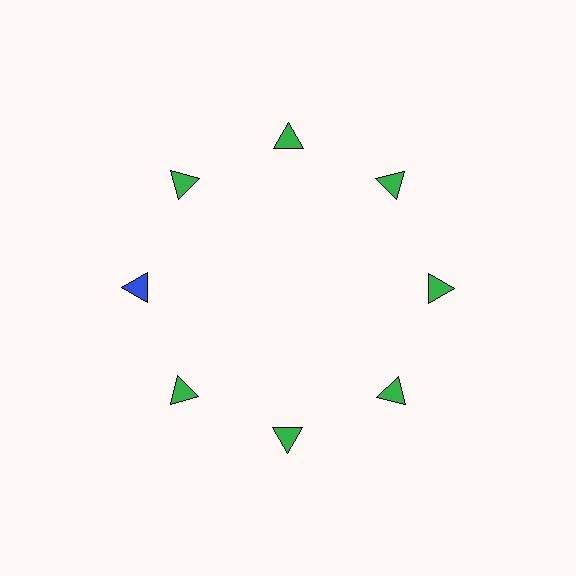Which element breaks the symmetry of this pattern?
The blue triangle at roughly the 9 o'clock position breaks the symmetry. All other shapes are green triangles.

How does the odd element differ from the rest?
It has a different color: blue instead of green.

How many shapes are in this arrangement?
There are 8 shapes arranged in a ring pattern.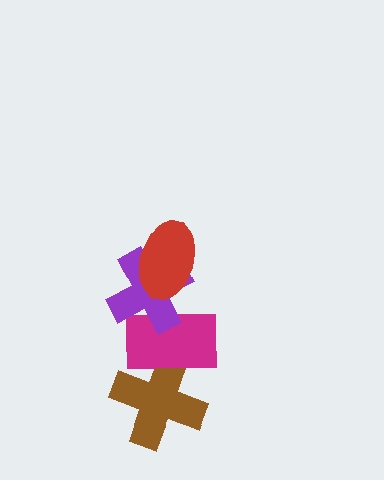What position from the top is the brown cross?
The brown cross is 4th from the top.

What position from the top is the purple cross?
The purple cross is 2nd from the top.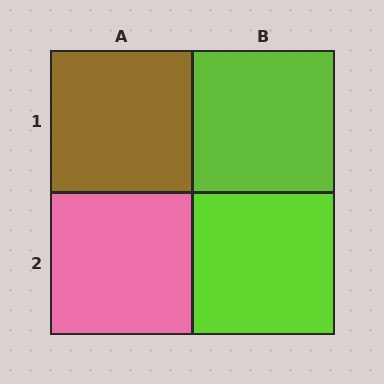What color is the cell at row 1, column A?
Brown.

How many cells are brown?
1 cell is brown.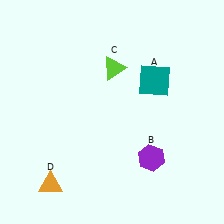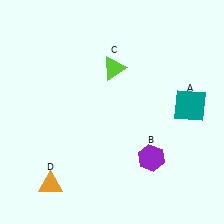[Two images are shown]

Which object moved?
The teal square (A) moved right.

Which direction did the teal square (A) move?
The teal square (A) moved right.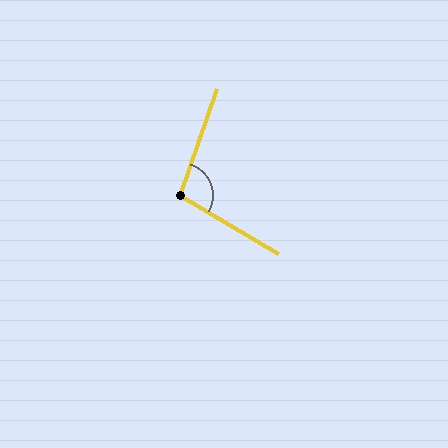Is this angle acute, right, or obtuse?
It is obtuse.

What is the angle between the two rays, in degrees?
Approximately 101 degrees.